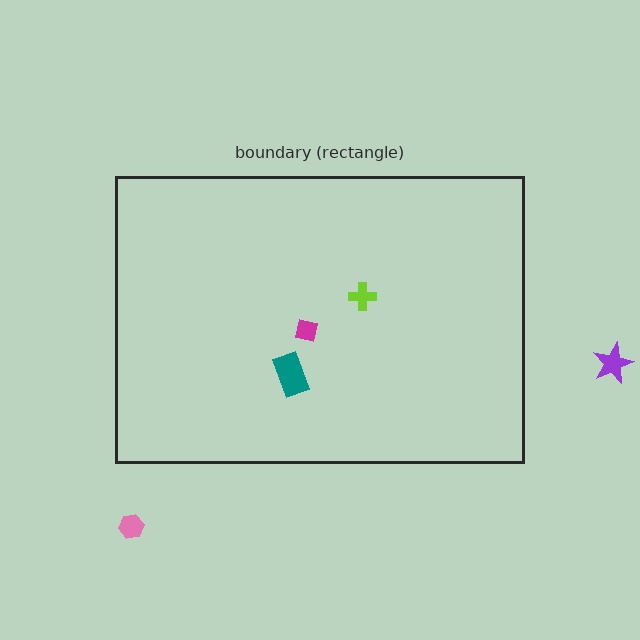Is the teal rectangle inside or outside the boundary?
Inside.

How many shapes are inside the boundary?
3 inside, 2 outside.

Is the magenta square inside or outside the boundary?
Inside.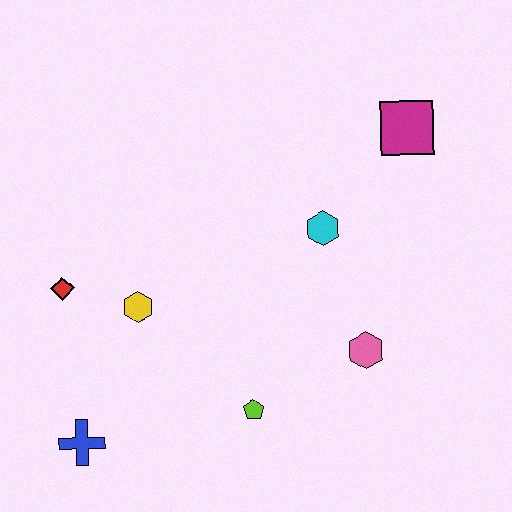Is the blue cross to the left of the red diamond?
No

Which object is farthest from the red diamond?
The magenta square is farthest from the red diamond.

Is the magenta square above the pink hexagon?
Yes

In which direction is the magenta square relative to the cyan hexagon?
The magenta square is above the cyan hexagon.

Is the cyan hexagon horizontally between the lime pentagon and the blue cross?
No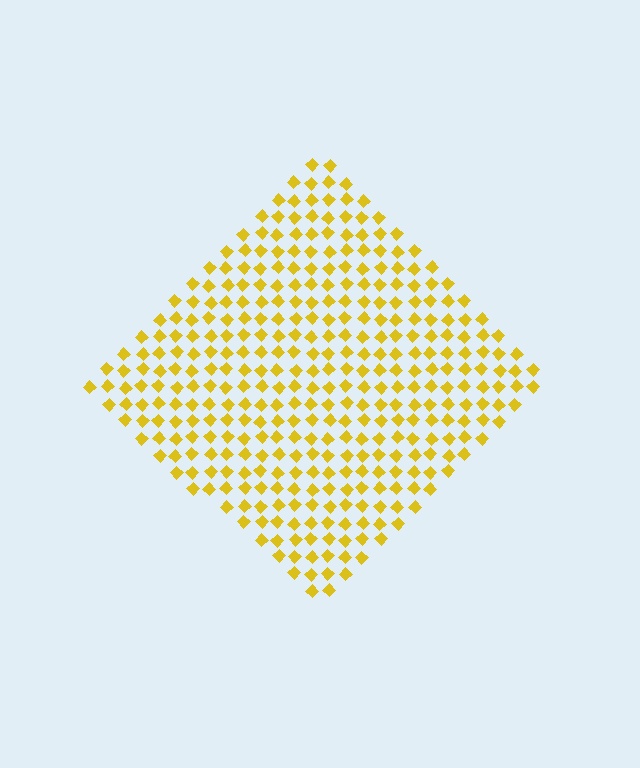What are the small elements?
The small elements are diamonds.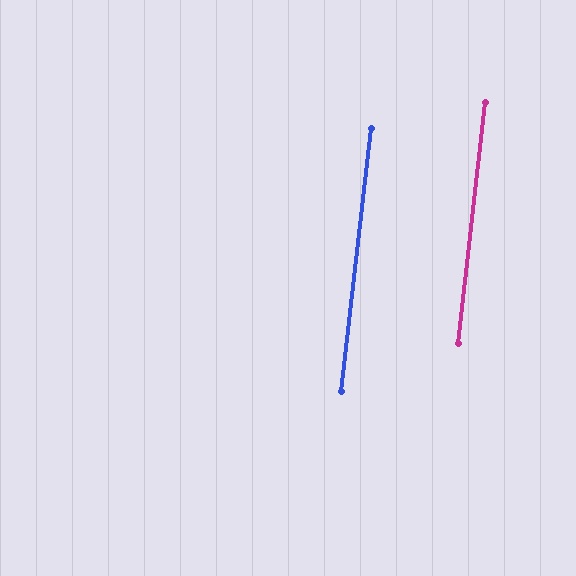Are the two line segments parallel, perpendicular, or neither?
Parallel — their directions differ by only 0.0°.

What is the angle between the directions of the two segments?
Approximately 0 degrees.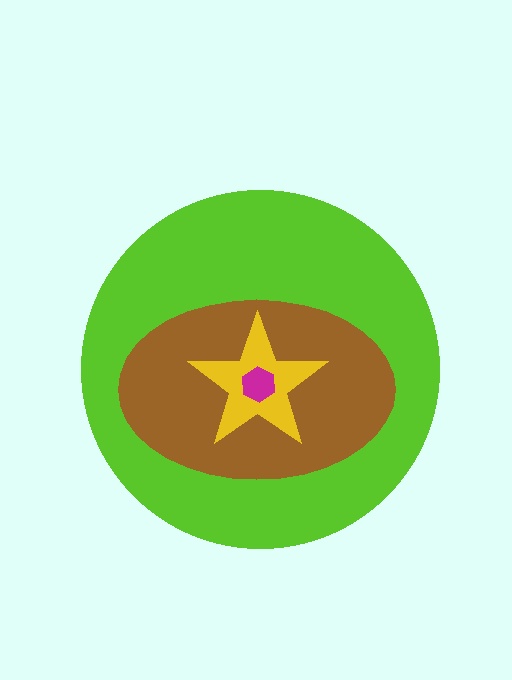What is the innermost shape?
The magenta hexagon.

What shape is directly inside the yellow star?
The magenta hexagon.